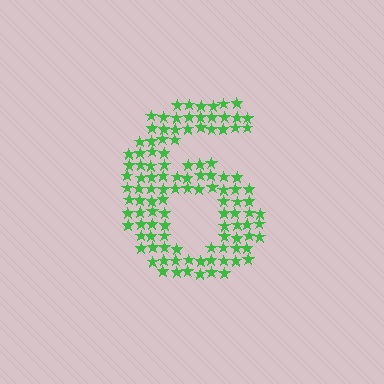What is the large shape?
The large shape is the digit 6.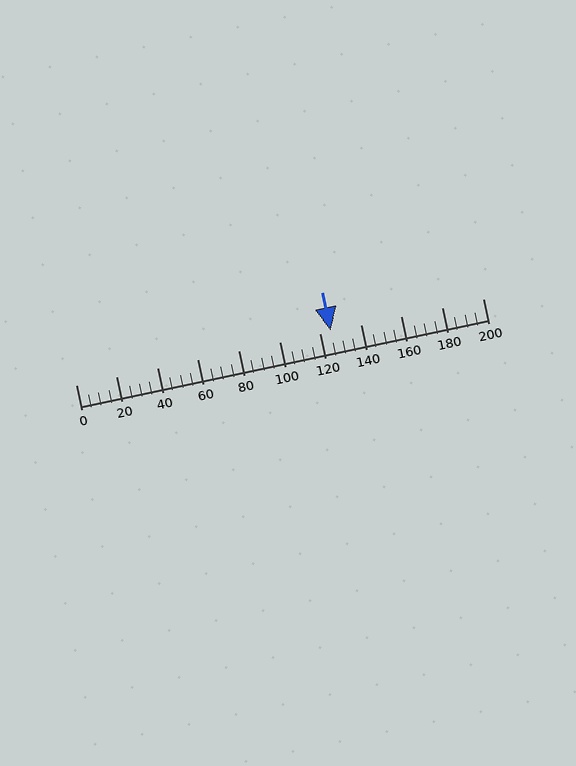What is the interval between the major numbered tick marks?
The major tick marks are spaced 20 units apart.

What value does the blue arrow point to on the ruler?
The blue arrow points to approximately 125.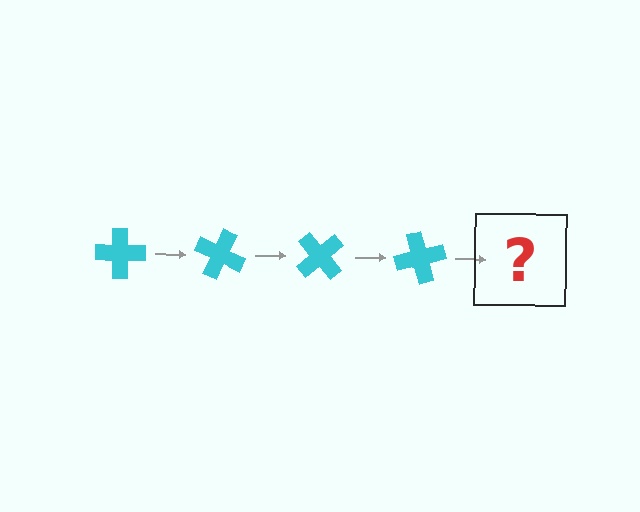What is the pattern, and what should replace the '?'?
The pattern is that the cross rotates 25 degrees each step. The '?' should be a cyan cross rotated 100 degrees.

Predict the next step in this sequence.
The next step is a cyan cross rotated 100 degrees.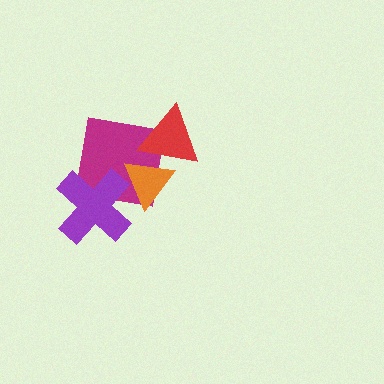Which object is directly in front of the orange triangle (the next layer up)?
The red triangle is directly in front of the orange triangle.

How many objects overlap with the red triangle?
2 objects overlap with the red triangle.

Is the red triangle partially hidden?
No, no other shape covers it.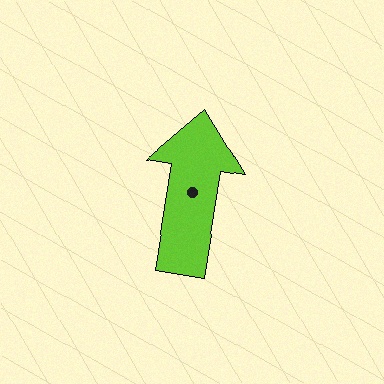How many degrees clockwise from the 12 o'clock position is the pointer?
Approximately 9 degrees.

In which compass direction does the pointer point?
North.